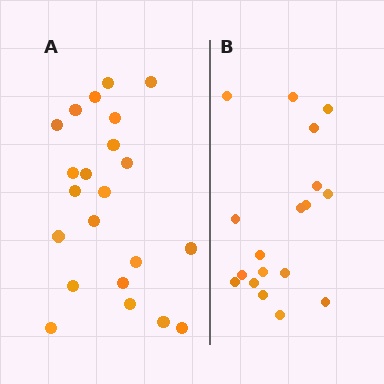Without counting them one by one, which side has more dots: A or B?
Region A (the left region) has more dots.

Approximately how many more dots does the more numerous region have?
Region A has about 4 more dots than region B.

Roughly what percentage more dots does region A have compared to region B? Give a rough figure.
About 20% more.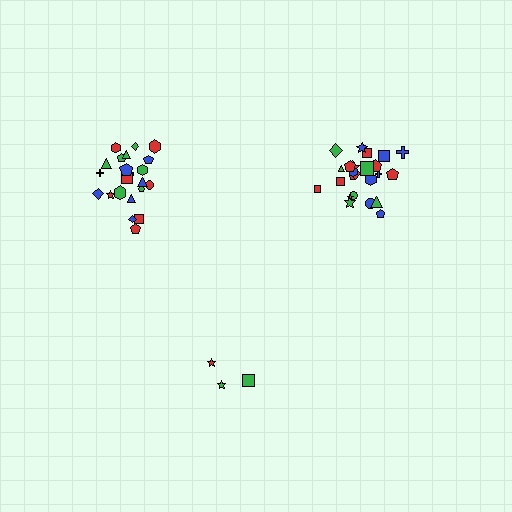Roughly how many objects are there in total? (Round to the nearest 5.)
Roughly 50 objects in total.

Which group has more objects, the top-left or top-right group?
The top-right group.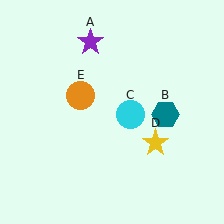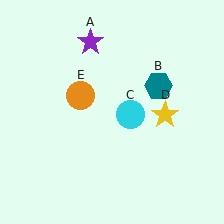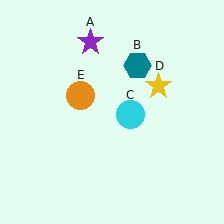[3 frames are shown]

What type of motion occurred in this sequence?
The teal hexagon (object B), yellow star (object D) rotated counterclockwise around the center of the scene.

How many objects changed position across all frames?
2 objects changed position: teal hexagon (object B), yellow star (object D).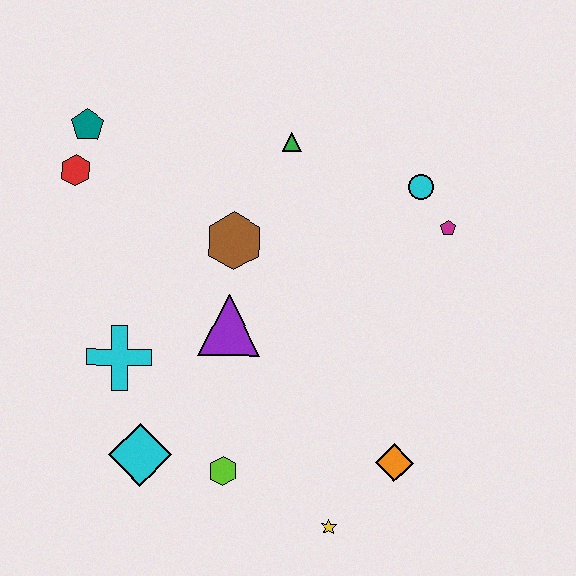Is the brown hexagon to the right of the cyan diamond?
Yes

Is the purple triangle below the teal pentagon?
Yes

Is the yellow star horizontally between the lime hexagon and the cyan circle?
Yes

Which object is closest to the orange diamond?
The yellow star is closest to the orange diamond.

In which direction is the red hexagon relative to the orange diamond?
The red hexagon is to the left of the orange diamond.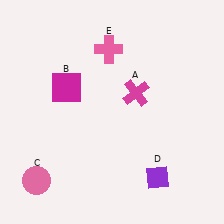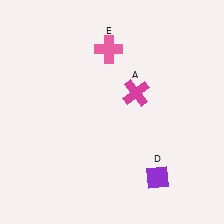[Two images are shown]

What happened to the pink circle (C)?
The pink circle (C) was removed in Image 2. It was in the bottom-left area of Image 1.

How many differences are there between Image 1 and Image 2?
There are 2 differences between the two images.